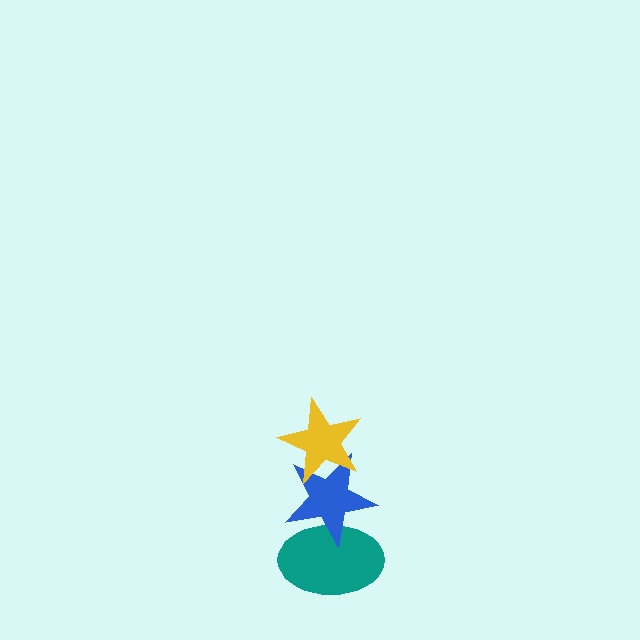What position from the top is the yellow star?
The yellow star is 1st from the top.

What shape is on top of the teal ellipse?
The blue star is on top of the teal ellipse.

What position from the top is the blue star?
The blue star is 2nd from the top.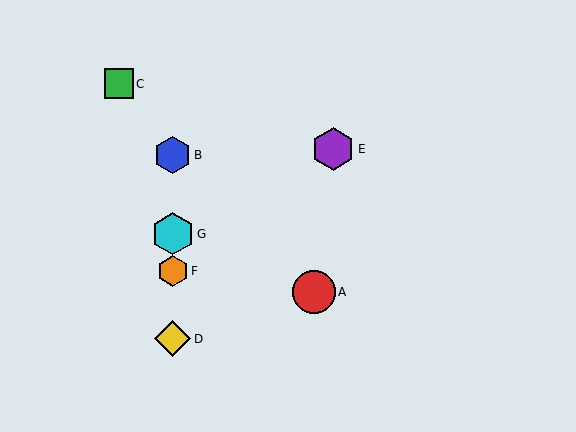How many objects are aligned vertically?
4 objects (B, D, F, G) are aligned vertically.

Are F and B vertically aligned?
Yes, both are at x≈173.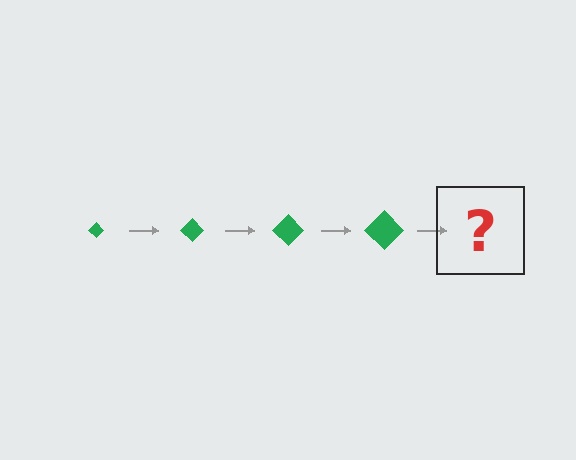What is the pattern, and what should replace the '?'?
The pattern is that the diamond gets progressively larger each step. The '?' should be a green diamond, larger than the previous one.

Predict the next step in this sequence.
The next step is a green diamond, larger than the previous one.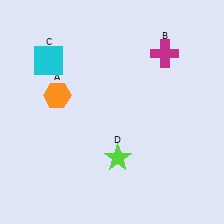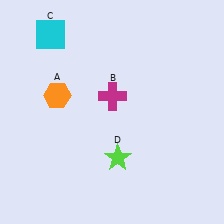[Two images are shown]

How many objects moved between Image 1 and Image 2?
2 objects moved between the two images.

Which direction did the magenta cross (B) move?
The magenta cross (B) moved left.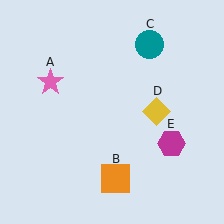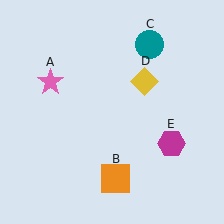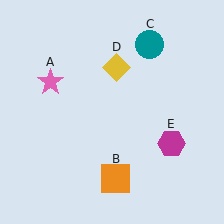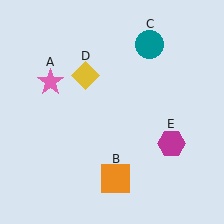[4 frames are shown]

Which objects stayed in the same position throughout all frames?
Pink star (object A) and orange square (object B) and teal circle (object C) and magenta hexagon (object E) remained stationary.